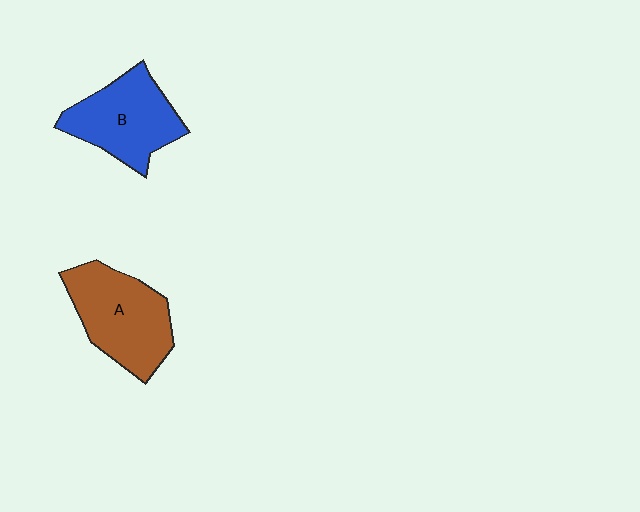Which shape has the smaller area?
Shape B (blue).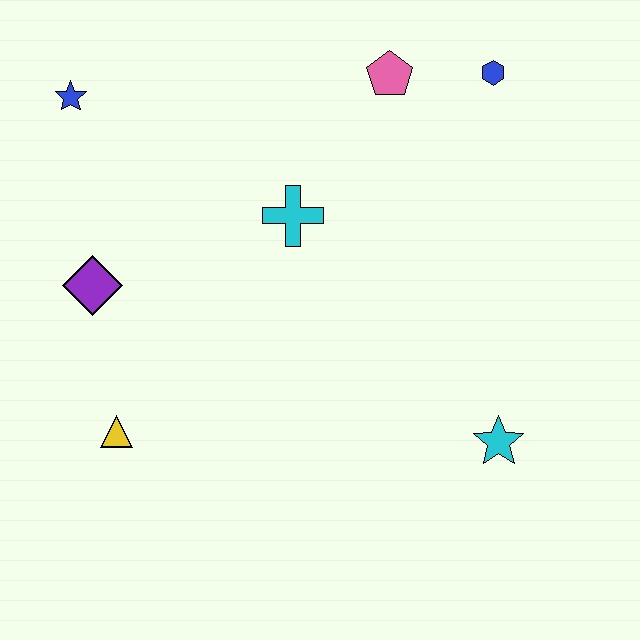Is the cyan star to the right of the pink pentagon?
Yes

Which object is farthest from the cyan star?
The blue star is farthest from the cyan star.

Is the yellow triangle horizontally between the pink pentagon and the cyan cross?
No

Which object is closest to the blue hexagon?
The pink pentagon is closest to the blue hexagon.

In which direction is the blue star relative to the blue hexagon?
The blue star is to the left of the blue hexagon.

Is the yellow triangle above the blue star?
No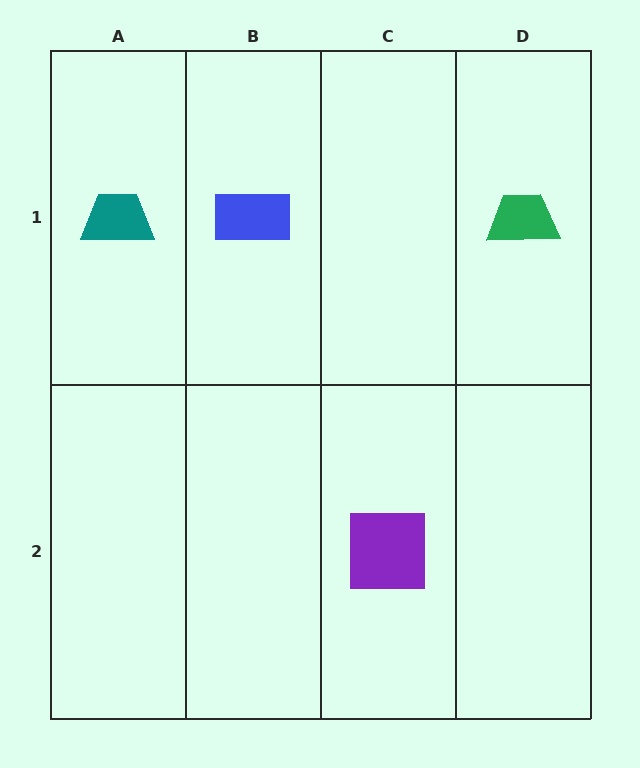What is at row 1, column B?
A blue rectangle.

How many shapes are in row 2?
1 shape.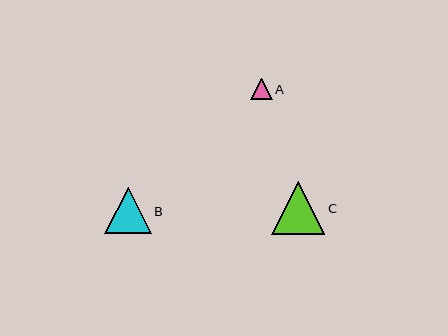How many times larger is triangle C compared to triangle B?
Triangle C is approximately 1.1 times the size of triangle B.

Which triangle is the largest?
Triangle C is the largest with a size of approximately 53 pixels.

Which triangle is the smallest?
Triangle A is the smallest with a size of approximately 22 pixels.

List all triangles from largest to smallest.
From largest to smallest: C, B, A.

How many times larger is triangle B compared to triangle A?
Triangle B is approximately 2.1 times the size of triangle A.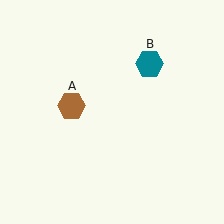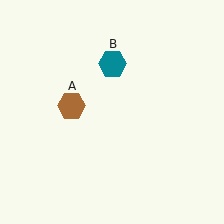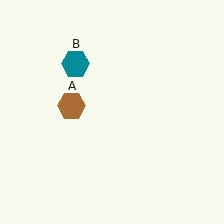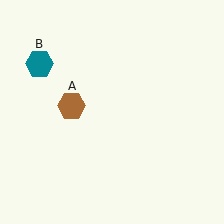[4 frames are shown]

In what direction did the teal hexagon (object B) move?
The teal hexagon (object B) moved left.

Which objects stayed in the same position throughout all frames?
Brown hexagon (object A) remained stationary.